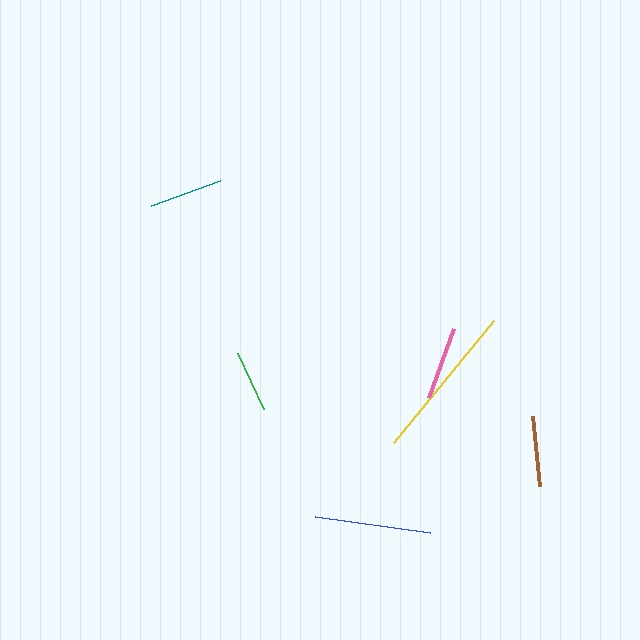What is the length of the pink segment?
The pink segment is approximately 74 pixels long.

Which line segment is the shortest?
The green line is the shortest at approximately 62 pixels.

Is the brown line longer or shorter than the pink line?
The pink line is longer than the brown line.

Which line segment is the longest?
The yellow line is the longest at approximately 157 pixels.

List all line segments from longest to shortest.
From longest to shortest: yellow, blue, teal, pink, brown, green.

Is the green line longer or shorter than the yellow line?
The yellow line is longer than the green line.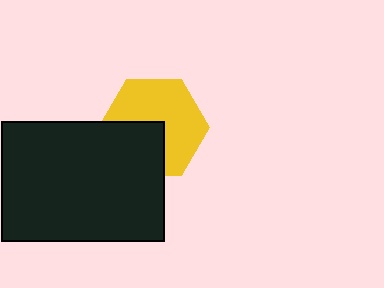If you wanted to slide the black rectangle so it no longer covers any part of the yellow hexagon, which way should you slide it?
Slide it toward the lower-left — that is the most direct way to separate the two shapes.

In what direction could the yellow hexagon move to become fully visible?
The yellow hexagon could move toward the upper-right. That would shift it out from behind the black rectangle entirely.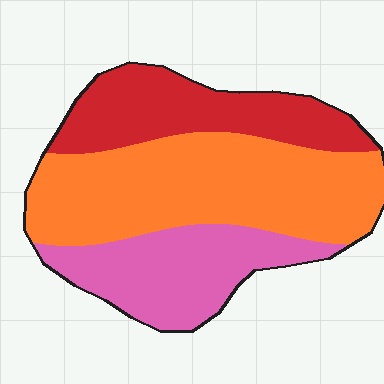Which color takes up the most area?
Orange, at roughly 50%.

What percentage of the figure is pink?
Pink covers 26% of the figure.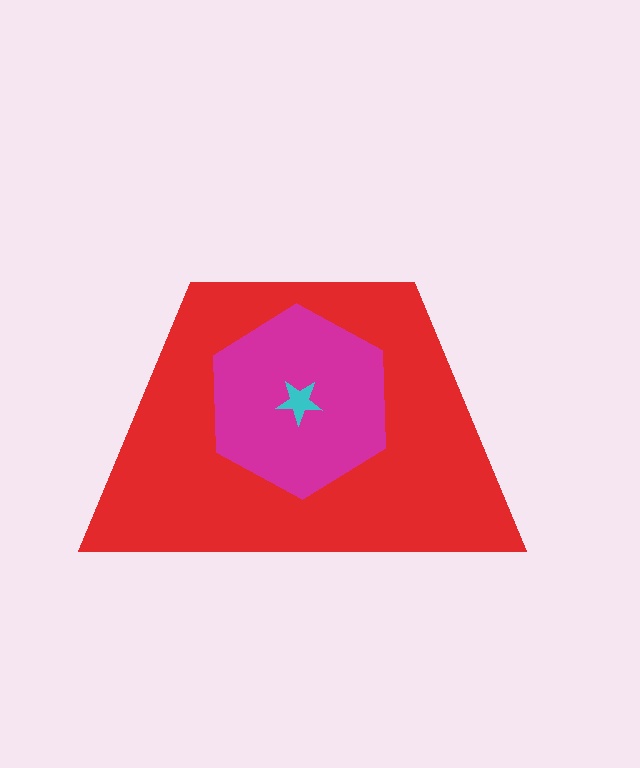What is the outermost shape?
The red trapezoid.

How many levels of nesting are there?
3.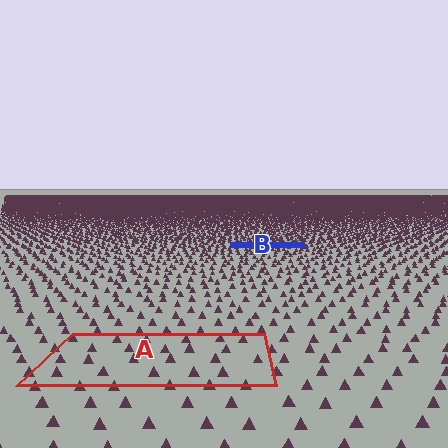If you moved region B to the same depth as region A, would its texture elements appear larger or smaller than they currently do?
They would appear larger. At a closer depth, the same texture elements are projected at a bigger on-screen size.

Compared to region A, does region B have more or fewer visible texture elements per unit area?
Region B has more texture elements per unit area — they are packed more densely because it is farther away.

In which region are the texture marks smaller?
The texture marks are smaller in region B, because it is farther away.